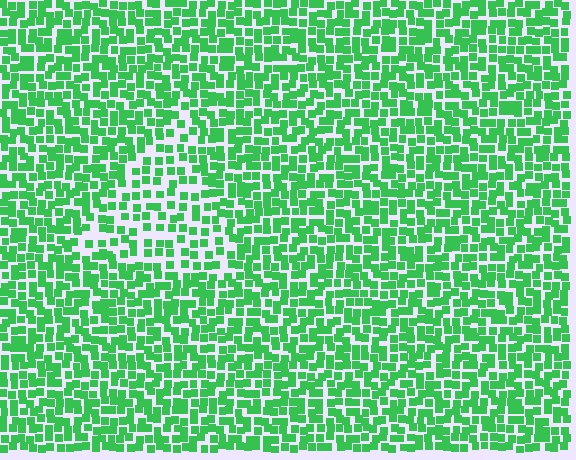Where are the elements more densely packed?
The elements are more densely packed outside the triangle boundary.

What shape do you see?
I see a triangle.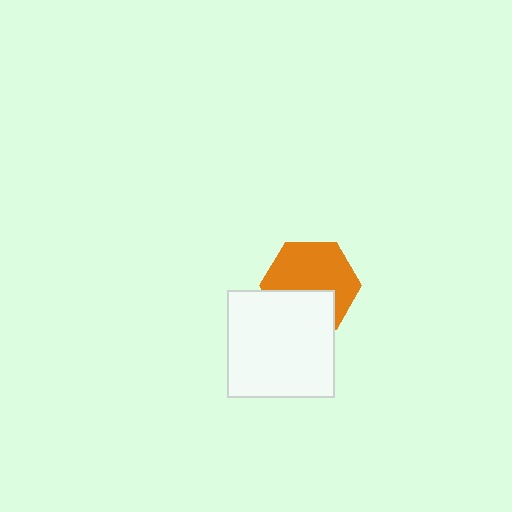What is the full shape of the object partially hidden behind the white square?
The partially hidden object is an orange hexagon.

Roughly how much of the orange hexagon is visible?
About half of it is visible (roughly 63%).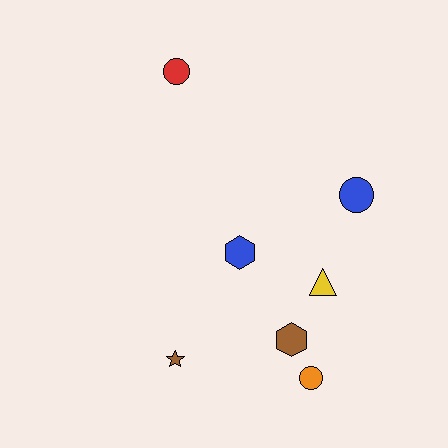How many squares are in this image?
There are no squares.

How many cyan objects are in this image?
There are no cyan objects.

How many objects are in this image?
There are 7 objects.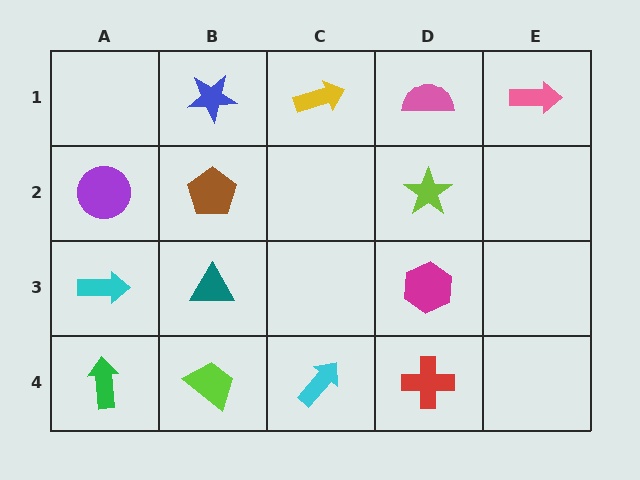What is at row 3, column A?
A cyan arrow.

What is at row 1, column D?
A pink semicircle.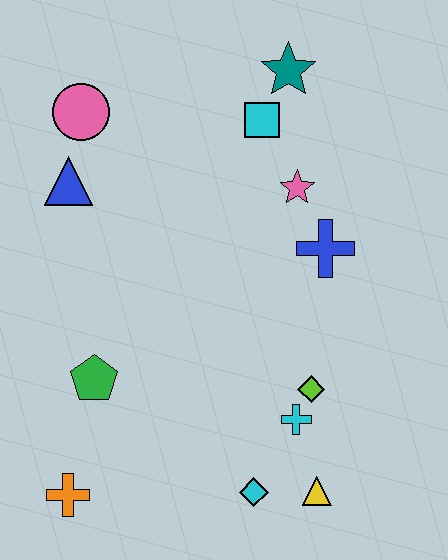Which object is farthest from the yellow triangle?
The pink circle is farthest from the yellow triangle.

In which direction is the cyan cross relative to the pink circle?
The cyan cross is below the pink circle.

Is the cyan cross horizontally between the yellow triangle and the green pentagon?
Yes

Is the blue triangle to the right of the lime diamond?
No